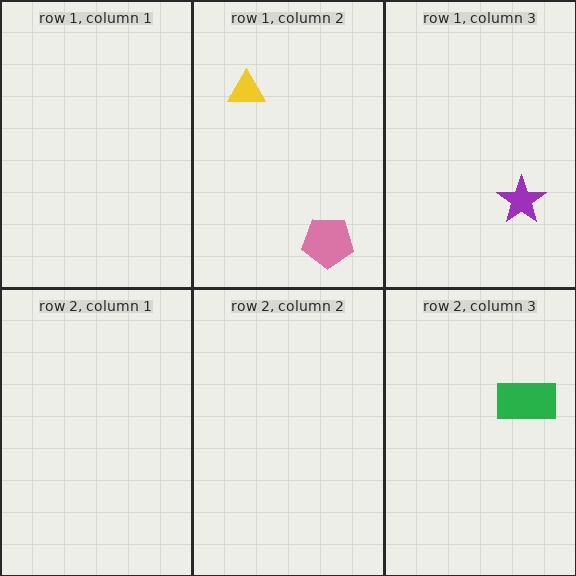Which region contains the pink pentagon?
The row 1, column 2 region.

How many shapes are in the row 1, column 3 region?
1.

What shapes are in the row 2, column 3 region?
The green rectangle.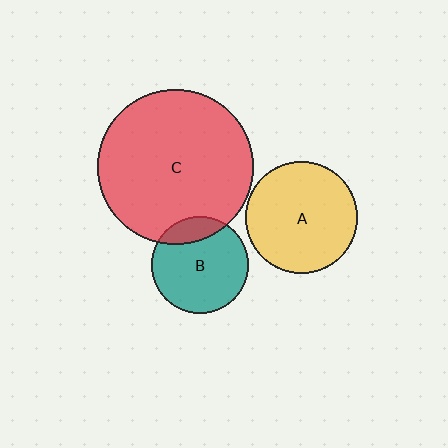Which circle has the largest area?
Circle C (red).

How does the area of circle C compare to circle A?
Approximately 1.9 times.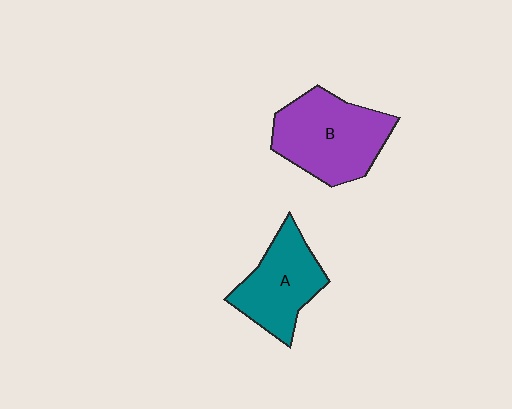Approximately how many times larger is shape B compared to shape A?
Approximately 1.3 times.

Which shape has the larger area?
Shape B (purple).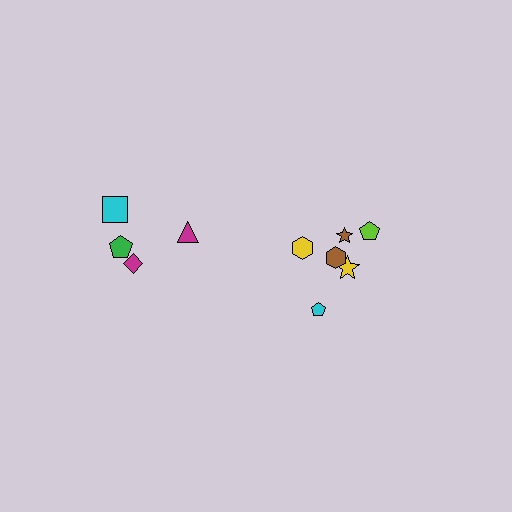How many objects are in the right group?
There are 6 objects.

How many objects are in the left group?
There are 4 objects.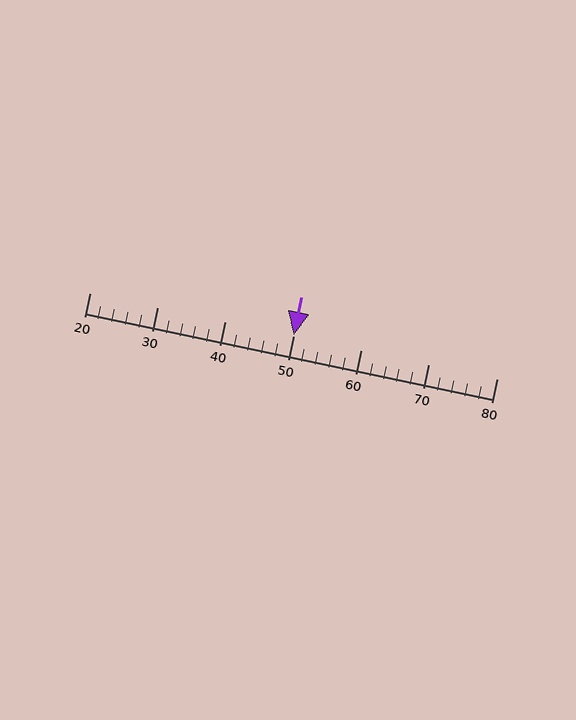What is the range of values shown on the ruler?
The ruler shows values from 20 to 80.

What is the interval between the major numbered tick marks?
The major tick marks are spaced 10 units apart.